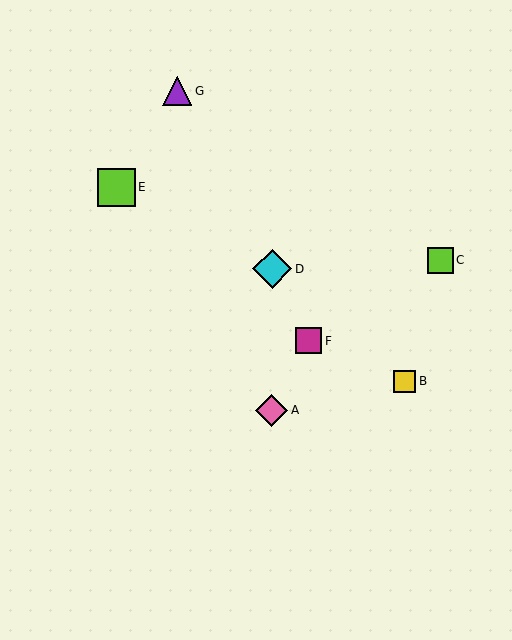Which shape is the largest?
The cyan diamond (labeled D) is the largest.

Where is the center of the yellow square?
The center of the yellow square is at (404, 381).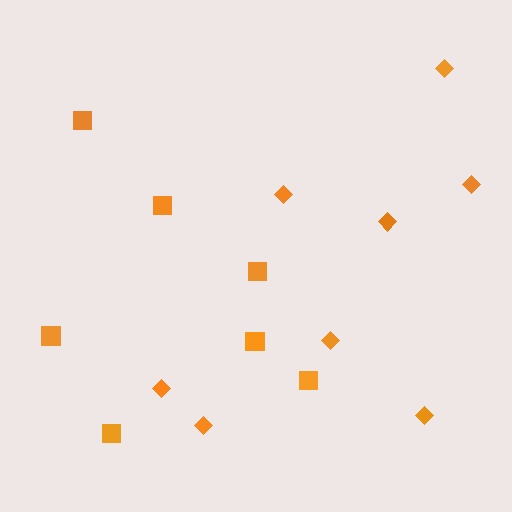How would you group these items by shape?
There are 2 groups: one group of diamonds (8) and one group of squares (7).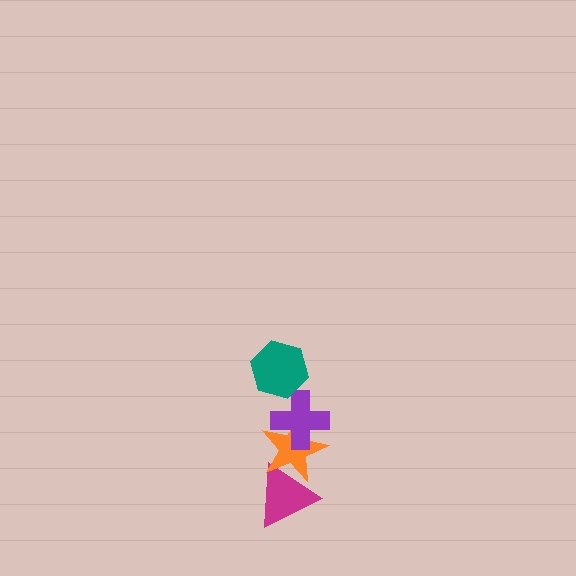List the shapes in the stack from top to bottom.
From top to bottom: the teal hexagon, the purple cross, the orange star, the magenta triangle.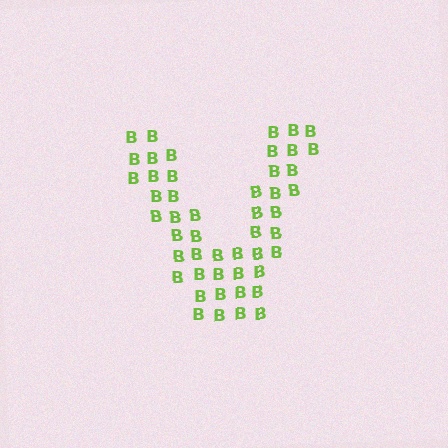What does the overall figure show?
The overall figure shows the letter V.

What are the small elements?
The small elements are letter B's.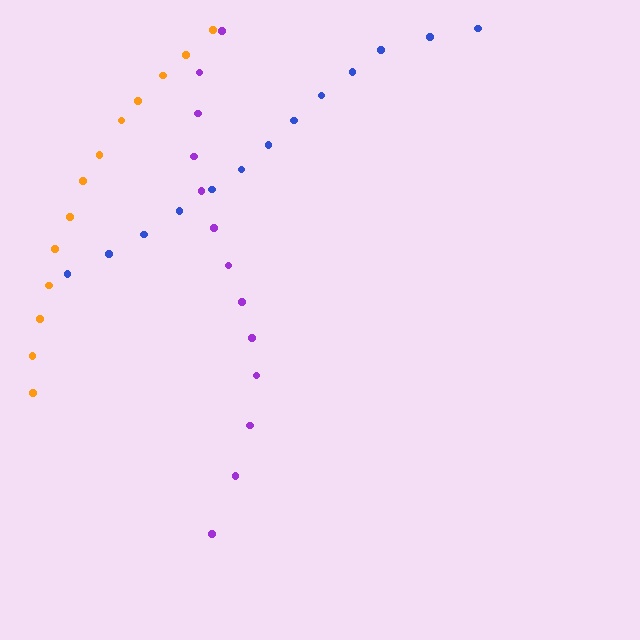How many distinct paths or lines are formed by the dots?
There are 3 distinct paths.